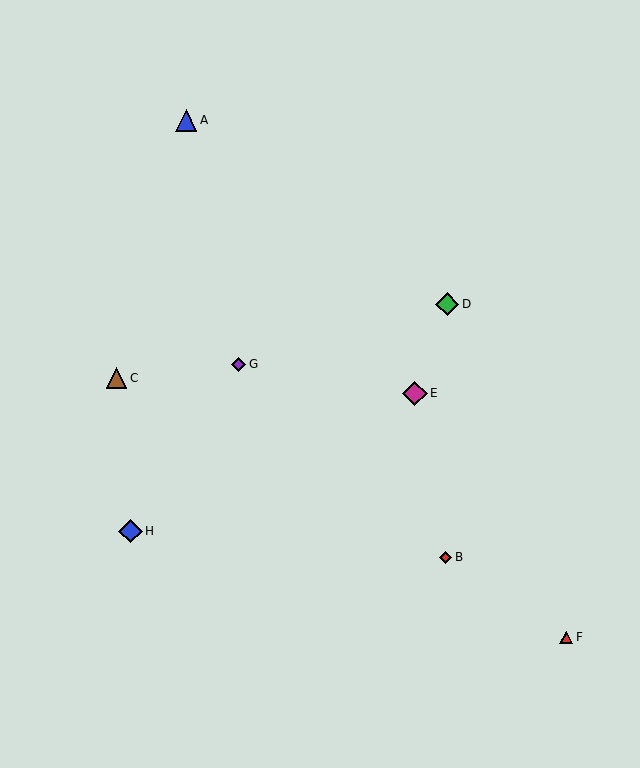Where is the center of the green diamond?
The center of the green diamond is at (447, 304).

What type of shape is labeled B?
Shape B is a red diamond.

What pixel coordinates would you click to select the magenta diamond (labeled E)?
Click at (415, 393) to select the magenta diamond E.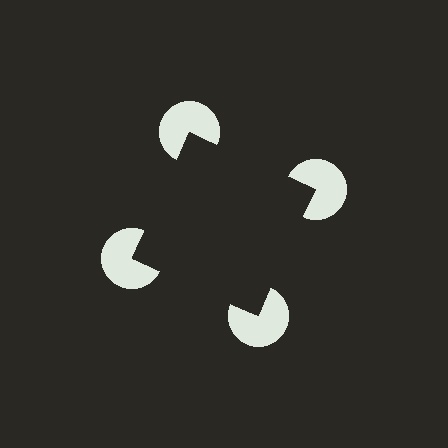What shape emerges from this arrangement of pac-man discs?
An illusory square — its edges are inferred from the aligned wedge cuts in the pac-man discs, not physically drawn.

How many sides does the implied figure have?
4 sides.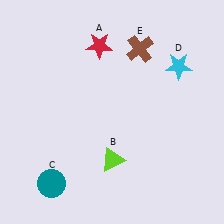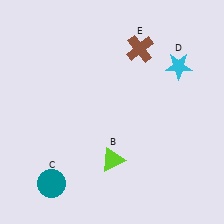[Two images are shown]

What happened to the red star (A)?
The red star (A) was removed in Image 2. It was in the top-left area of Image 1.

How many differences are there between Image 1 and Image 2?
There is 1 difference between the two images.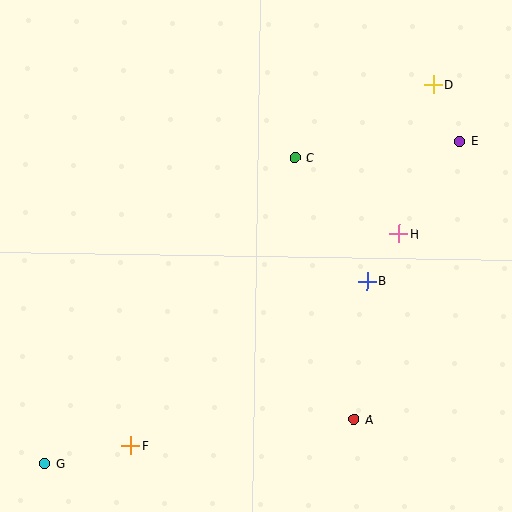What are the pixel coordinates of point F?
Point F is at (131, 446).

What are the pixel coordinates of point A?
Point A is at (354, 419).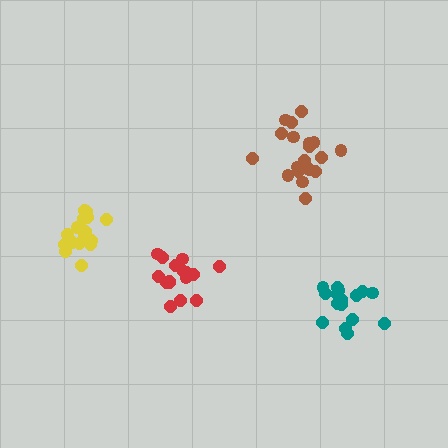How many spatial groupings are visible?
There are 4 spatial groupings.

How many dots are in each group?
Group 1: 20 dots, Group 2: 17 dots, Group 3: 17 dots, Group 4: 16 dots (70 total).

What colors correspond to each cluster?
The clusters are colored: brown, yellow, teal, red.